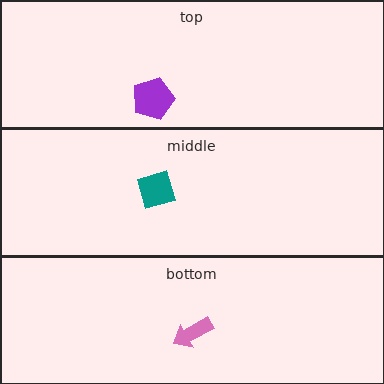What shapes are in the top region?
The purple pentagon.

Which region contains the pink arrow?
The bottom region.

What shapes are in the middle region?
The teal diamond.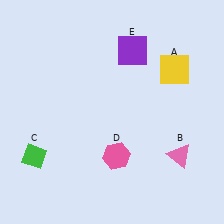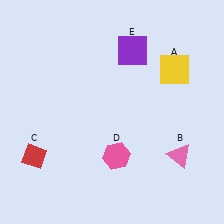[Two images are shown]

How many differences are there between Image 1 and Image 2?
There is 1 difference between the two images.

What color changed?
The diamond (C) changed from green in Image 1 to red in Image 2.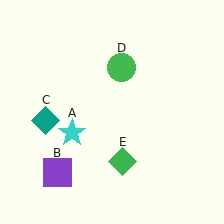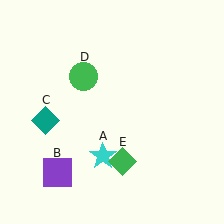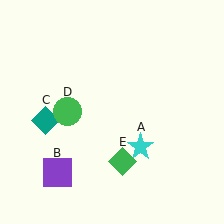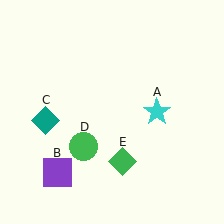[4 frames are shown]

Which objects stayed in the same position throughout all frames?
Purple square (object B) and teal diamond (object C) and green diamond (object E) remained stationary.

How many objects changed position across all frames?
2 objects changed position: cyan star (object A), green circle (object D).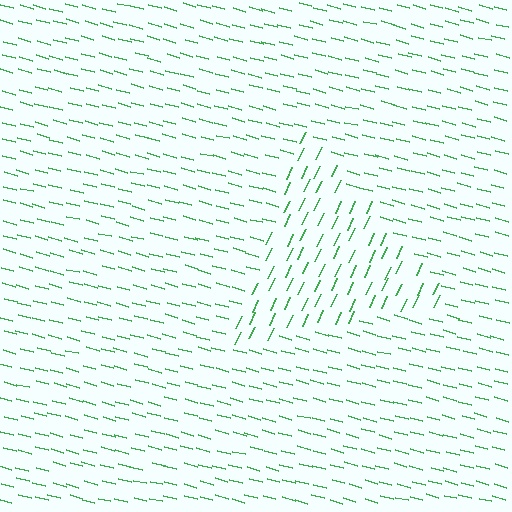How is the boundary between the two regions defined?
The boundary is defined purely by a change in line orientation (approximately 80 degrees difference). All lines are the same color and thickness.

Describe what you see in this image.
The image is filled with small green line segments. A triangle region in the image has lines oriented differently from the surrounding lines, creating a visible texture boundary.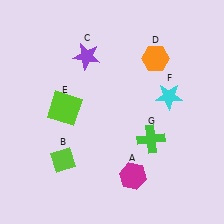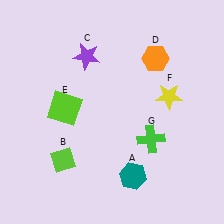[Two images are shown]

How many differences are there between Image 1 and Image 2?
There are 2 differences between the two images.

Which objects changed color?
A changed from magenta to teal. F changed from cyan to yellow.